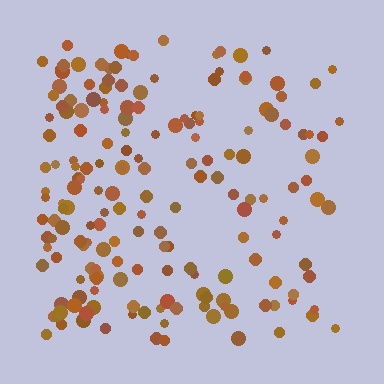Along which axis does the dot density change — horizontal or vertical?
Horizontal.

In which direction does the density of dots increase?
From right to left, with the left side densest.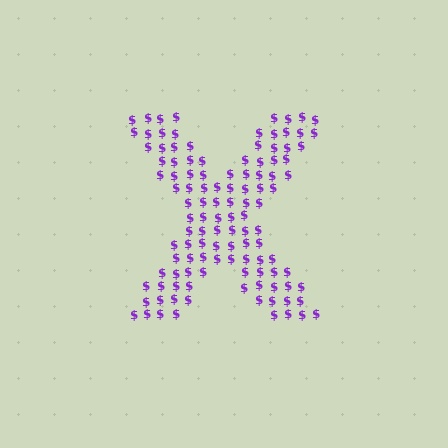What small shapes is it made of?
It is made of small dollar signs.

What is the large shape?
The large shape is the letter X.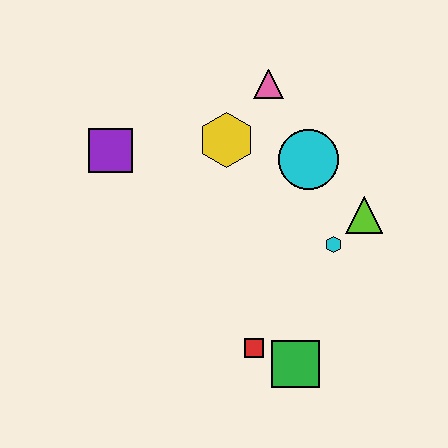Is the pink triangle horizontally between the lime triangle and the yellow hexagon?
Yes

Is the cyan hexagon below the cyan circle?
Yes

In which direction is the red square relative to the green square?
The red square is to the left of the green square.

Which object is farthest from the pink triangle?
The green square is farthest from the pink triangle.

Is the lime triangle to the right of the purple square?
Yes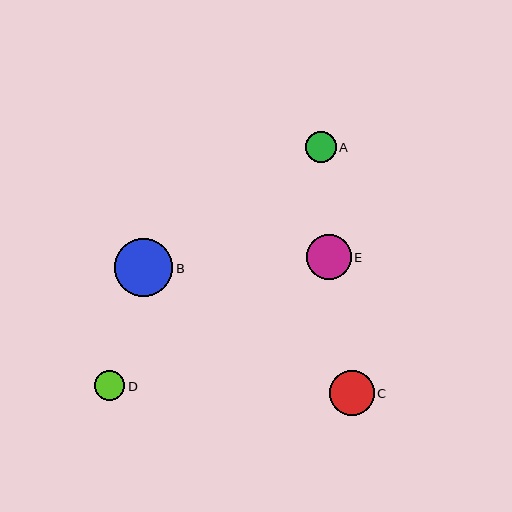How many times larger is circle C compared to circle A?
Circle C is approximately 1.5 times the size of circle A.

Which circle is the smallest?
Circle D is the smallest with a size of approximately 30 pixels.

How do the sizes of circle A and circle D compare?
Circle A and circle D are approximately the same size.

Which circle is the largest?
Circle B is the largest with a size of approximately 58 pixels.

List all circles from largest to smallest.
From largest to smallest: B, E, C, A, D.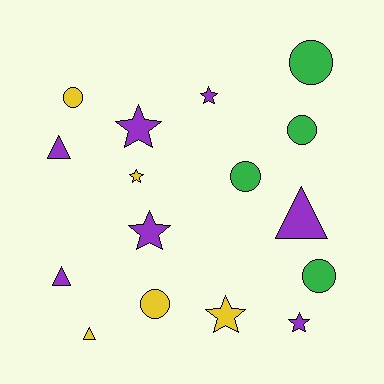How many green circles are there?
There are 4 green circles.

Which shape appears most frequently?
Star, with 6 objects.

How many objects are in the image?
There are 16 objects.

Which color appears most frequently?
Purple, with 7 objects.